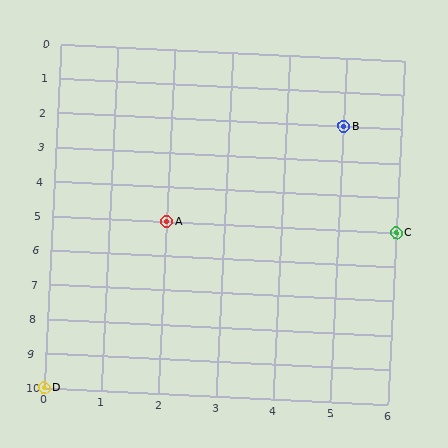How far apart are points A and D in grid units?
Points A and D are 2 columns and 5 rows apart (about 5.4 grid units diagonally).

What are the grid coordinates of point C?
Point C is at grid coordinates (6, 5).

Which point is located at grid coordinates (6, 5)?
Point C is at (6, 5).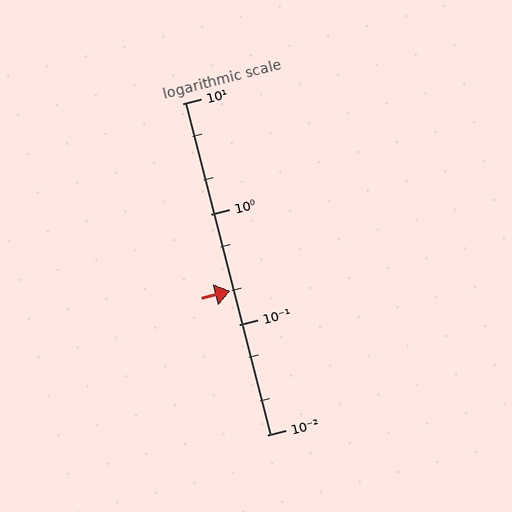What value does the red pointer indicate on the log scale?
The pointer indicates approximately 0.2.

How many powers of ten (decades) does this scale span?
The scale spans 3 decades, from 0.01 to 10.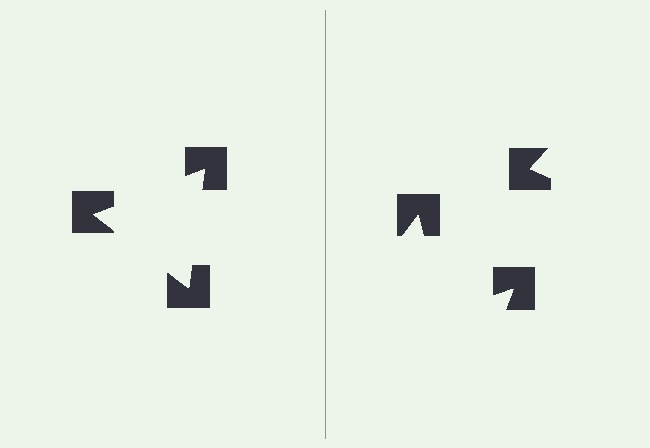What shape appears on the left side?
An illusory triangle.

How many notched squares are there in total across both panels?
6 — 3 on each side.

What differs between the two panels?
The notched squares are positioned identically on both sides; only the wedge orientations differ. On the left they align to a triangle; on the right they are misaligned.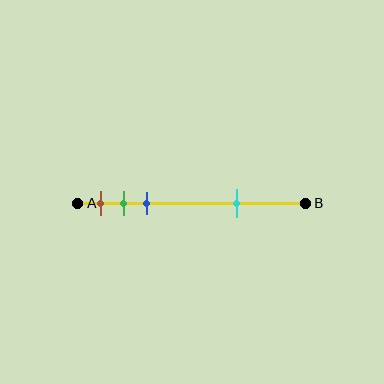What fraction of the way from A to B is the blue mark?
The blue mark is approximately 30% (0.3) of the way from A to B.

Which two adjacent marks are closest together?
The green and blue marks are the closest adjacent pair.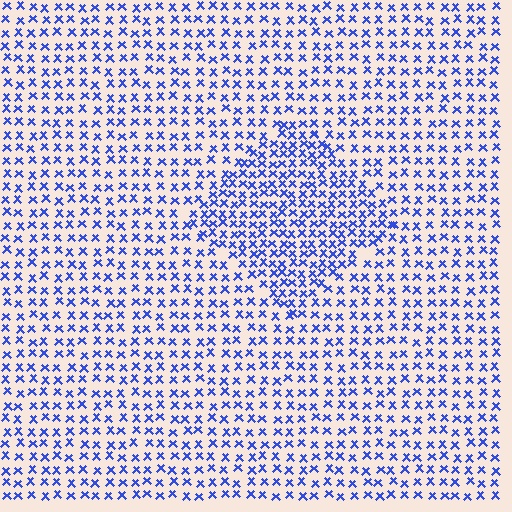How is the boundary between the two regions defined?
The boundary is defined by a change in element density (approximately 1.7x ratio). All elements are the same color, size, and shape.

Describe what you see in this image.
The image contains small blue elements arranged at two different densities. A diamond-shaped region is visible where the elements are more densely packed than the surrounding area.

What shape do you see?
I see a diamond.